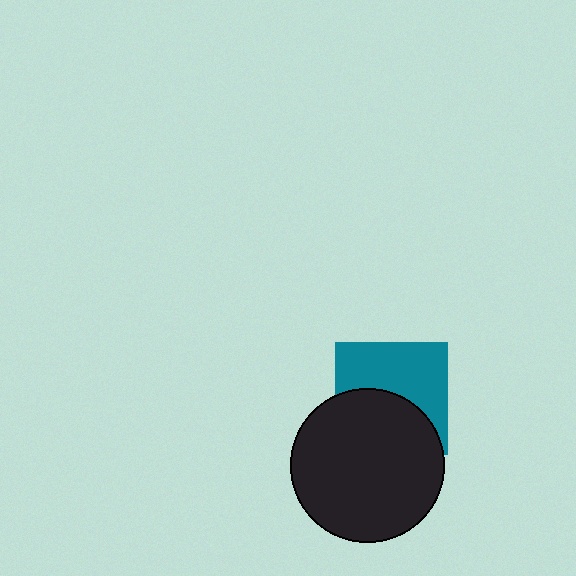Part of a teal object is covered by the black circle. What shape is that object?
It is a square.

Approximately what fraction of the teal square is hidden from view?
Roughly 47% of the teal square is hidden behind the black circle.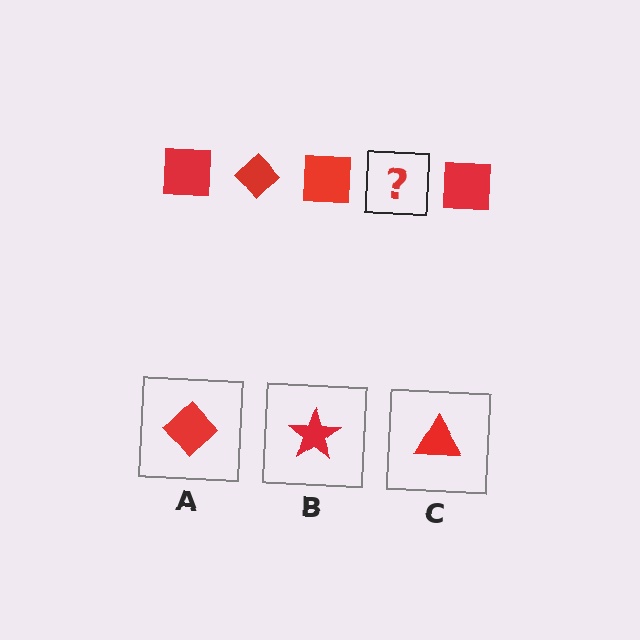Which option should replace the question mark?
Option A.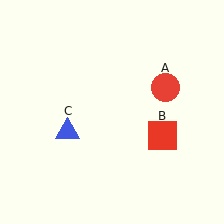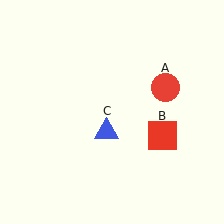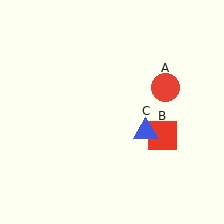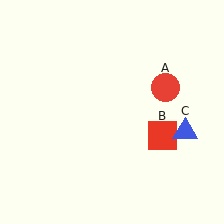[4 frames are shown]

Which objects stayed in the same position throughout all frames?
Red circle (object A) and red square (object B) remained stationary.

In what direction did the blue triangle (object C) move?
The blue triangle (object C) moved right.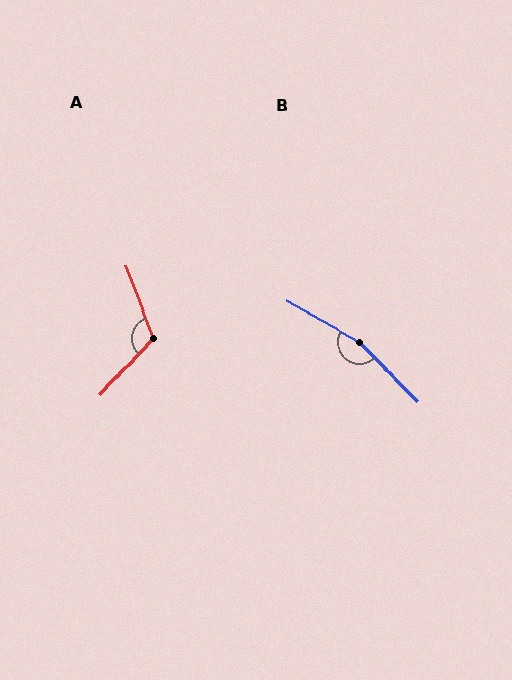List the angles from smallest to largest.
A (116°), B (164°).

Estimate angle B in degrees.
Approximately 164 degrees.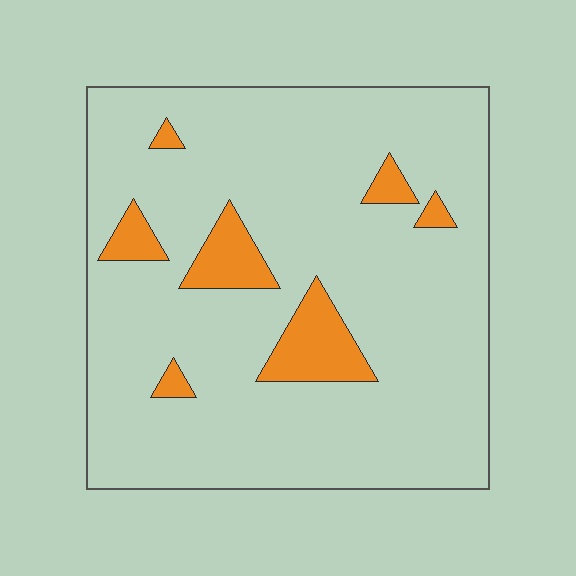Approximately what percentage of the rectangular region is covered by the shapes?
Approximately 10%.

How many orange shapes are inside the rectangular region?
7.